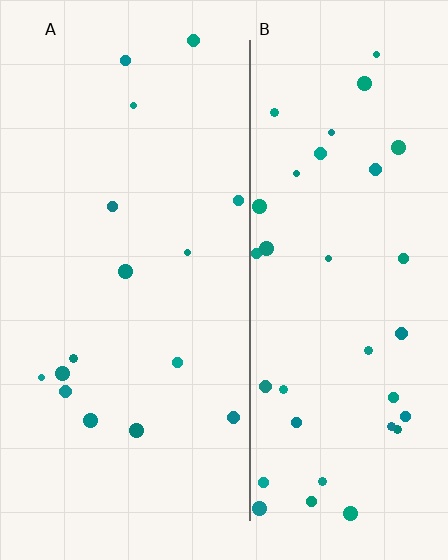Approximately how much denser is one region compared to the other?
Approximately 2.4× — region B over region A.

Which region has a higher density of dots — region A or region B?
B (the right).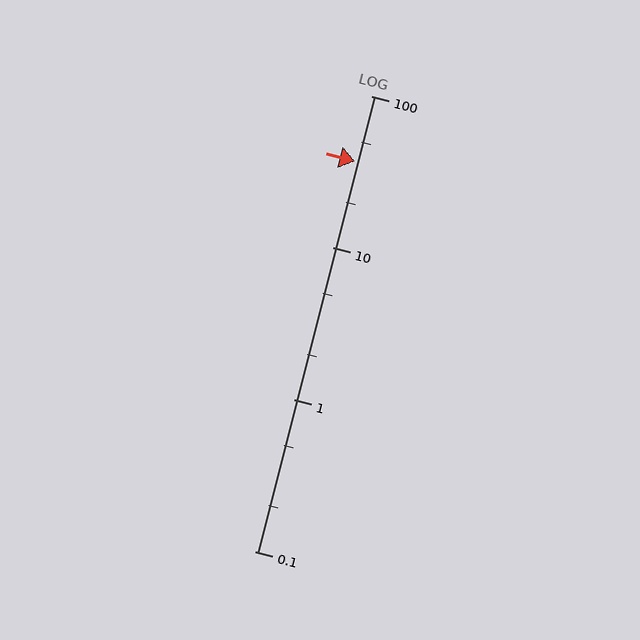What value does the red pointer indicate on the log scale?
The pointer indicates approximately 37.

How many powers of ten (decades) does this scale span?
The scale spans 3 decades, from 0.1 to 100.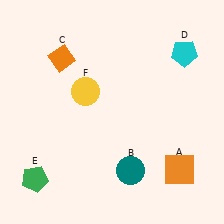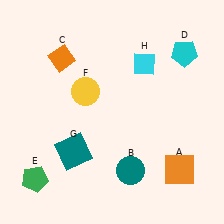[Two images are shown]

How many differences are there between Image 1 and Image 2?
There are 2 differences between the two images.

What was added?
A teal square (G), a cyan diamond (H) were added in Image 2.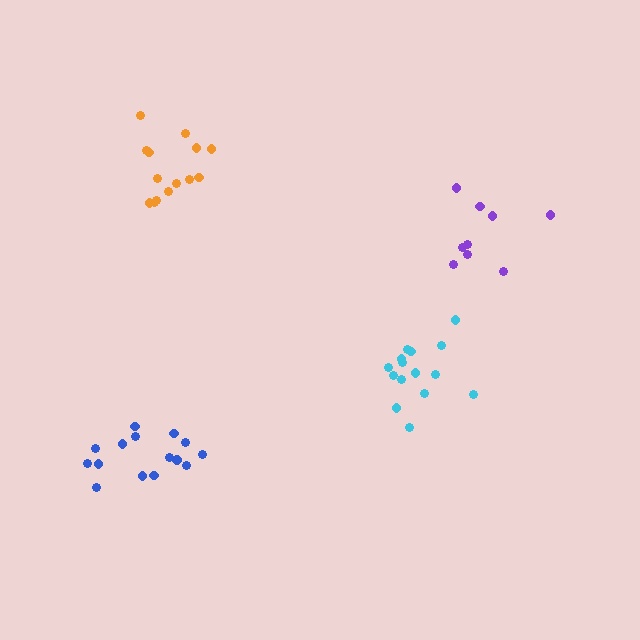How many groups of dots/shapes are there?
There are 4 groups.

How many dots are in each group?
Group 1: 15 dots, Group 2: 9 dots, Group 3: 14 dots, Group 4: 15 dots (53 total).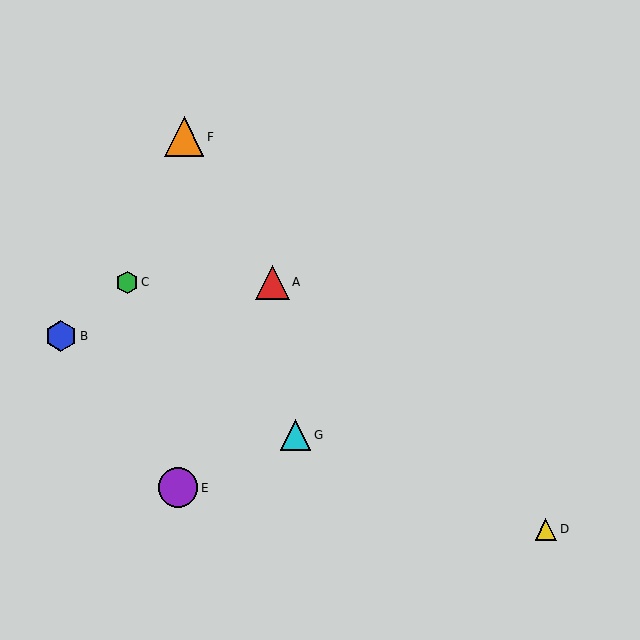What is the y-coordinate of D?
Object D is at y≈529.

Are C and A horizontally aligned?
Yes, both are at y≈282.